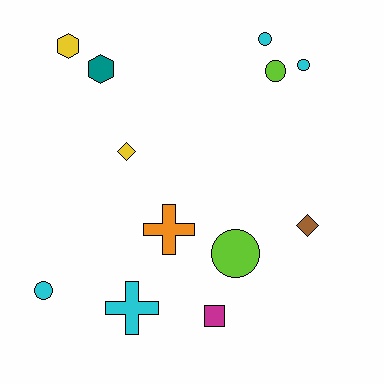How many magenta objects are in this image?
There is 1 magenta object.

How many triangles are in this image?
There are no triangles.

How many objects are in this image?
There are 12 objects.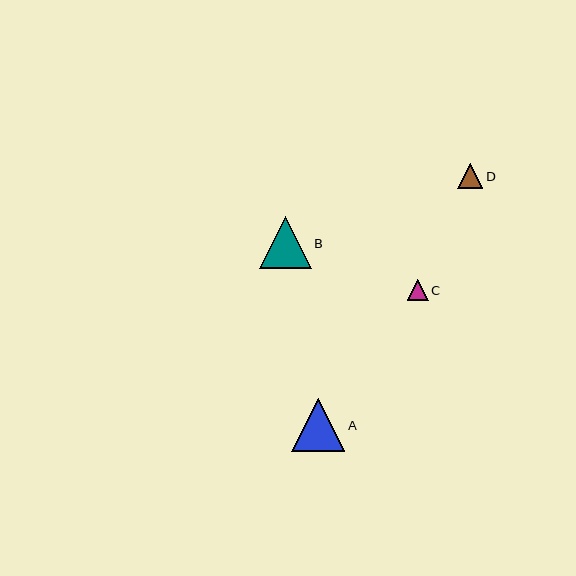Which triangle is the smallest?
Triangle C is the smallest with a size of approximately 21 pixels.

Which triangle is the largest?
Triangle A is the largest with a size of approximately 53 pixels.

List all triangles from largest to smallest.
From largest to smallest: A, B, D, C.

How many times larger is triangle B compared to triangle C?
Triangle B is approximately 2.5 times the size of triangle C.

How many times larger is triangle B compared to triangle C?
Triangle B is approximately 2.5 times the size of triangle C.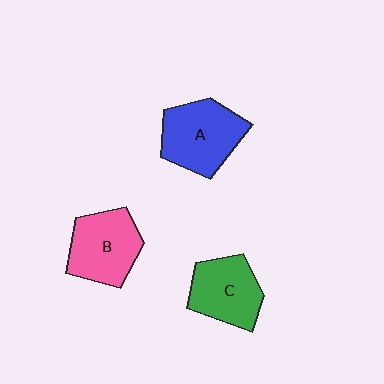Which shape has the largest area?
Shape A (blue).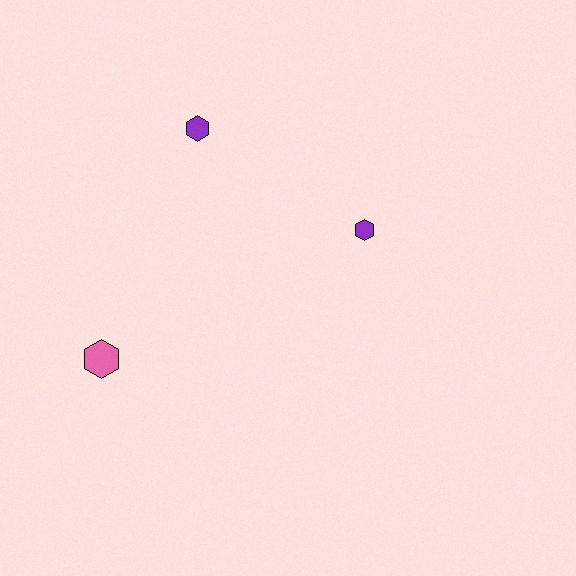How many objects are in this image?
There are 3 objects.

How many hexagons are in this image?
There are 3 hexagons.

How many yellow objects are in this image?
There are no yellow objects.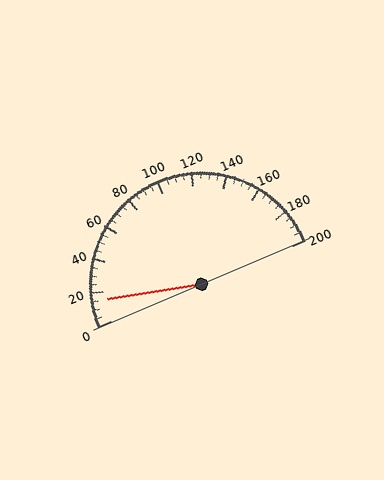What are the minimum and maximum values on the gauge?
The gauge ranges from 0 to 200.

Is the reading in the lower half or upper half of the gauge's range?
The reading is in the lower half of the range (0 to 200).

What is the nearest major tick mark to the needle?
The nearest major tick mark is 20.